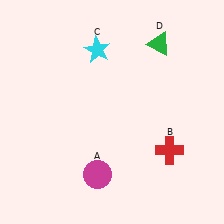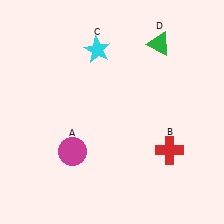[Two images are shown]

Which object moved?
The magenta circle (A) moved left.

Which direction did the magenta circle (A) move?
The magenta circle (A) moved left.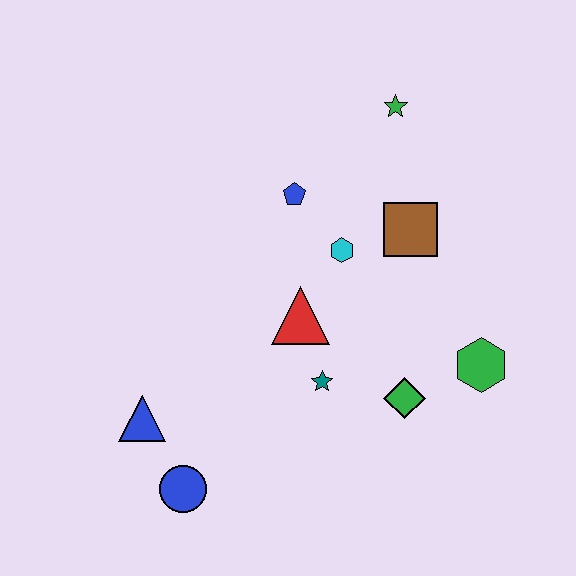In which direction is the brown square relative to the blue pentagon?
The brown square is to the right of the blue pentagon.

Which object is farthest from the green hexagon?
The blue triangle is farthest from the green hexagon.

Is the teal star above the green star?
No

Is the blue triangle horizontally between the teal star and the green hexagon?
No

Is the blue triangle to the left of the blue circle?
Yes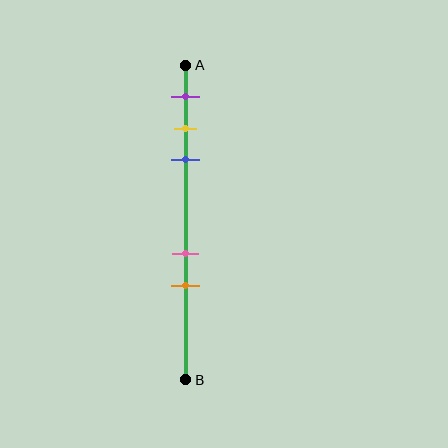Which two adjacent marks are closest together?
The yellow and blue marks are the closest adjacent pair.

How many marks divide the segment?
There are 5 marks dividing the segment.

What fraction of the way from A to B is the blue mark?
The blue mark is approximately 30% (0.3) of the way from A to B.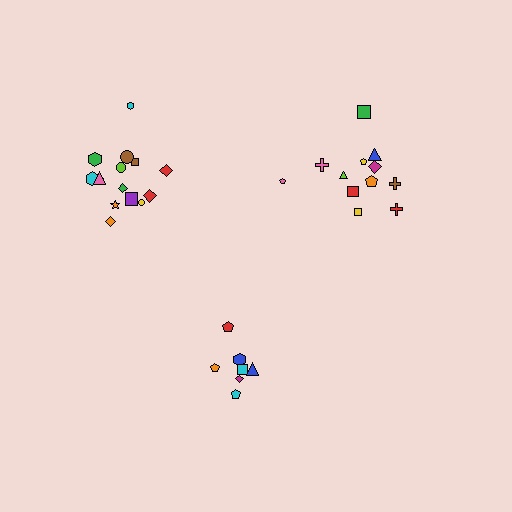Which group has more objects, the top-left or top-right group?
The top-left group.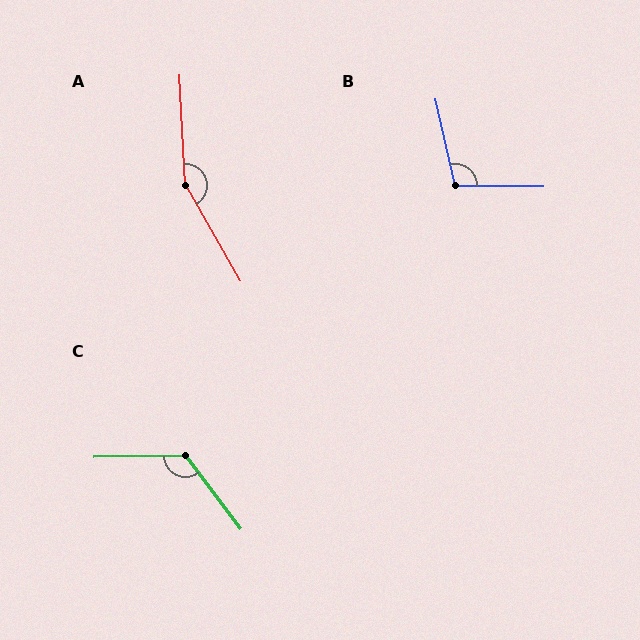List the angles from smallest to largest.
B (103°), C (126°), A (153°).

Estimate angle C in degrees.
Approximately 126 degrees.